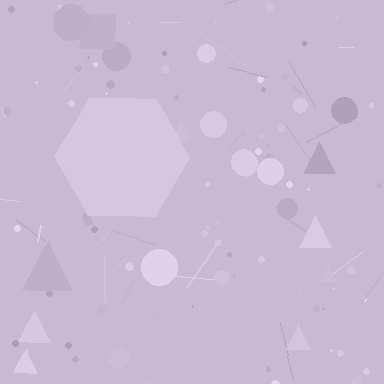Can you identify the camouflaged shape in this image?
The camouflaged shape is a hexagon.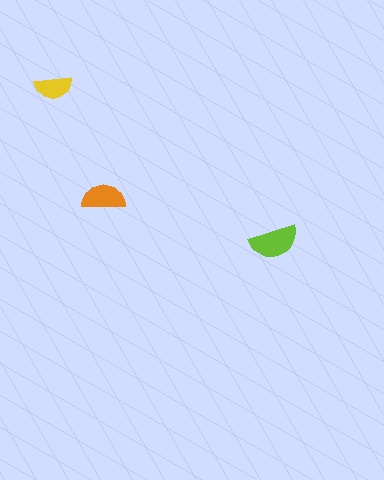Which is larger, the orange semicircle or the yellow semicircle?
The orange one.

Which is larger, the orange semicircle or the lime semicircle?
The lime one.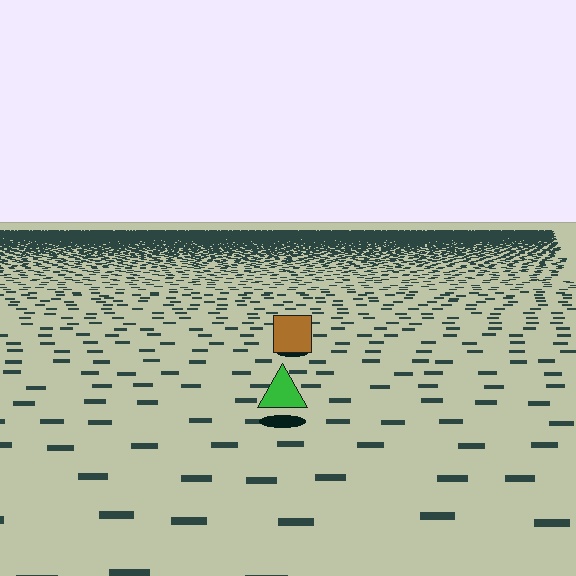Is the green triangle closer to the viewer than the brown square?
Yes. The green triangle is closer — you can tell from the texture gradient: the ground texture is coarser near it.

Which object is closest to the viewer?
The green triangle is closest. The texture marks near it are larger and more spread out.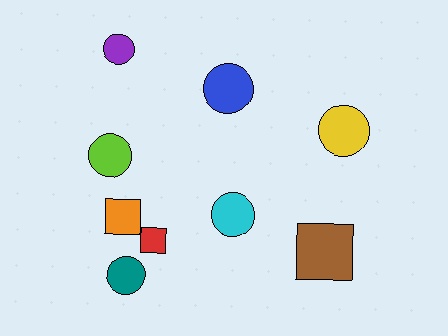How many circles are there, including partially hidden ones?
There are 6 circles.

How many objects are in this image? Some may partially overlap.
There are 9 objects.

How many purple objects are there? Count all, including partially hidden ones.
There is 1 purple object.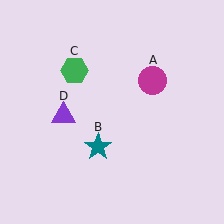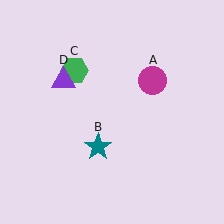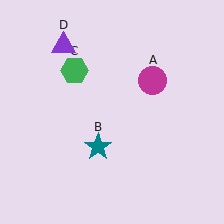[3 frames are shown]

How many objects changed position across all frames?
1 object changed position: purple triangle (object D).